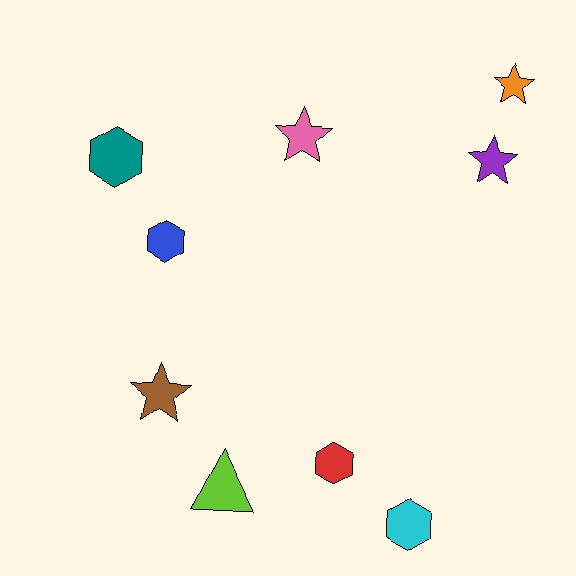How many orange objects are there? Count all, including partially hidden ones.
There is 1 orange object.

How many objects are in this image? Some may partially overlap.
There are 9 objects.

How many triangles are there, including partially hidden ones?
There is 1 triangle.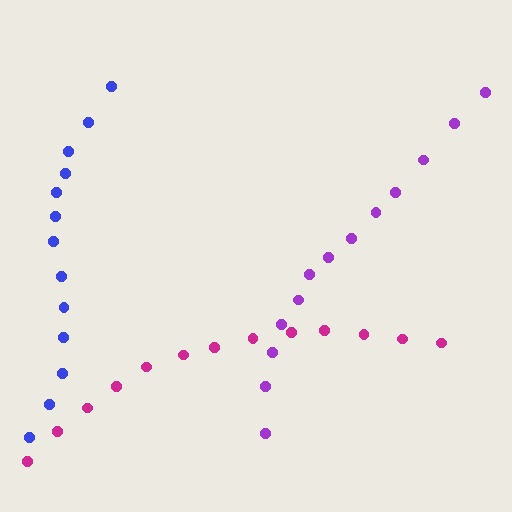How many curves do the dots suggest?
There are 3 distinct paths.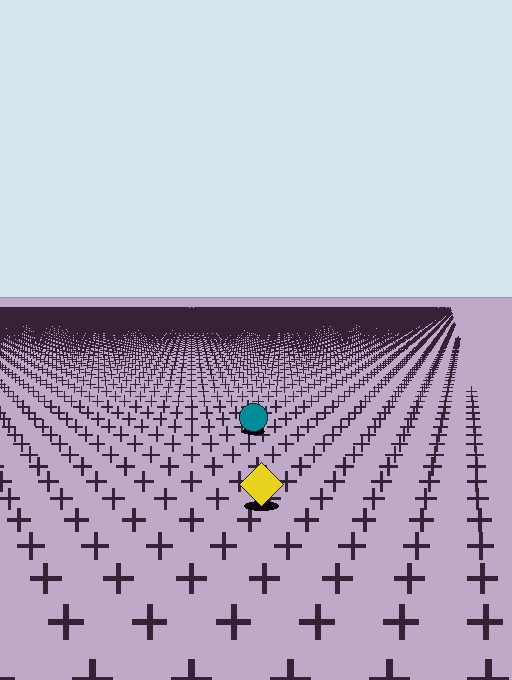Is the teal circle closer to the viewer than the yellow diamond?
No. The yellow diamond is closer — you can tell from the texture gradient: the ground texture is coarser near it.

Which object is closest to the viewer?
The yellow diamond is closest. The texture marks near it are larger and more spread out.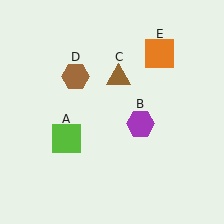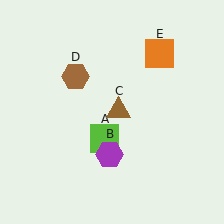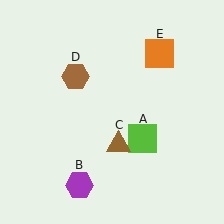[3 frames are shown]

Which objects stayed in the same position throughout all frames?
Brown hexagon (object D) and orange square (object E) remained stationary.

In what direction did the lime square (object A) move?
The lime square (object A) moved right.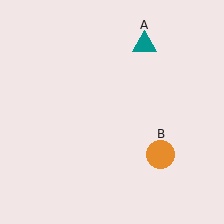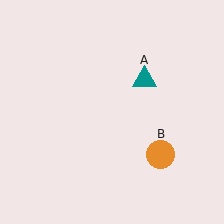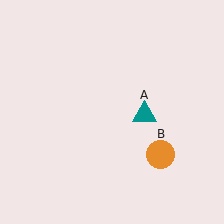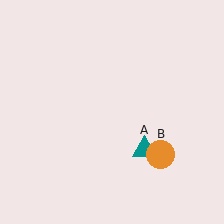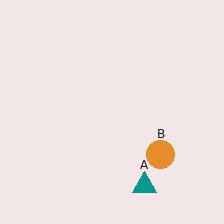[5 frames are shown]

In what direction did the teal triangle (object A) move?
The teal triangle (object A) moved down.